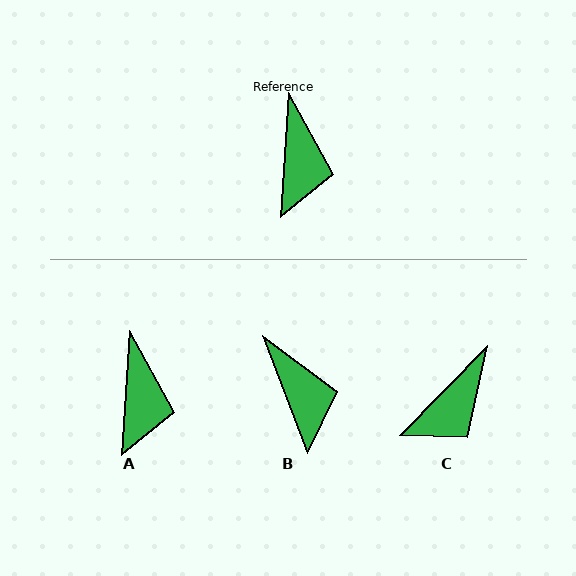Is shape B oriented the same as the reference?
No, it is off by about 25 degrees.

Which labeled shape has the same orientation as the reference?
A.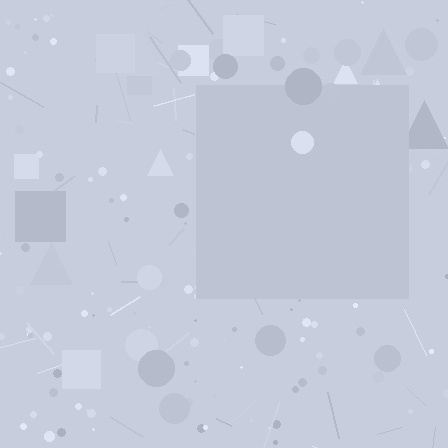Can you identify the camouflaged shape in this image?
The camouflaged shape is a square.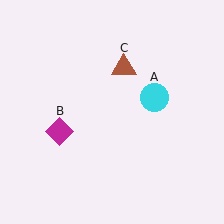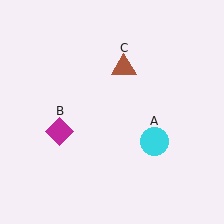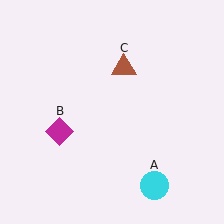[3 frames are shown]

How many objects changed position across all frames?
1 object changed position: cyan circle (object A).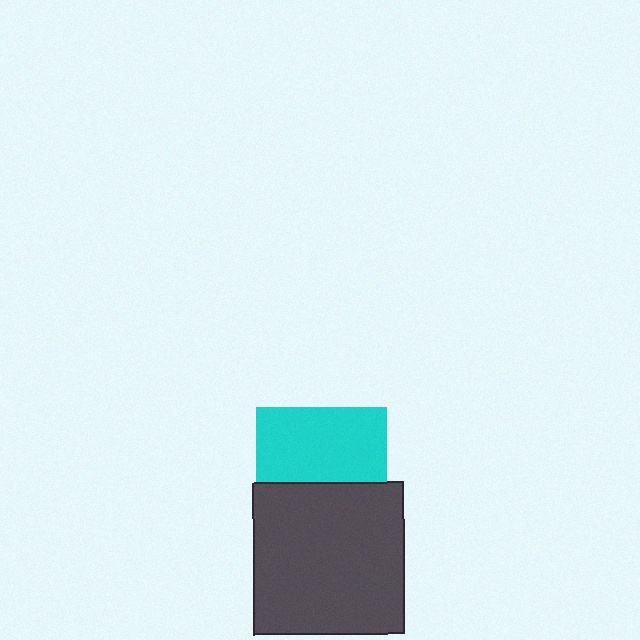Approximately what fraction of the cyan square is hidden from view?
Roughly 43% of the cyan square is hidden behind the dark gray square.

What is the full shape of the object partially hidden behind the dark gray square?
The partially hidden object is a cyan square.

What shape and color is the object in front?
The object in front is a dark gray square.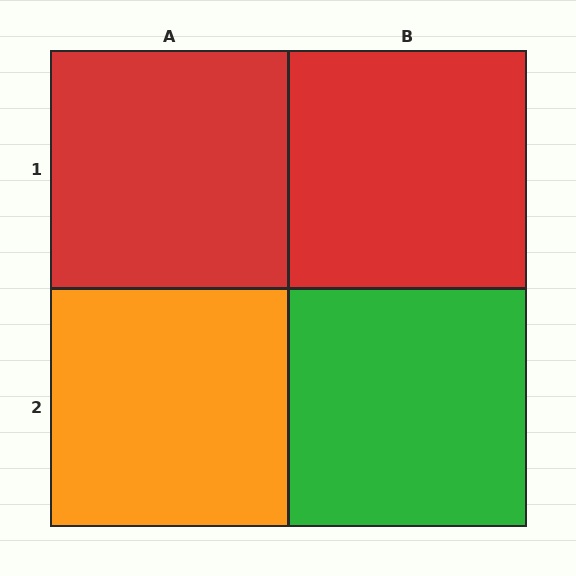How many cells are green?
1 cell is green.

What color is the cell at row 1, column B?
Red.